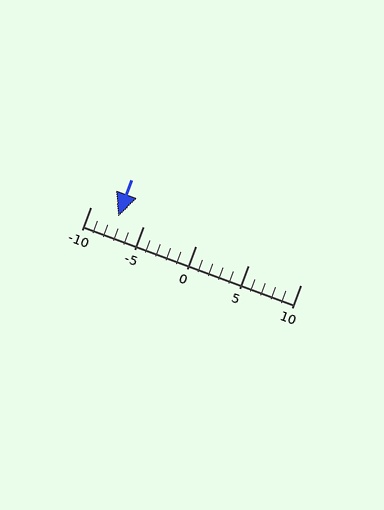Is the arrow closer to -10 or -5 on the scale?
The arrow is closer to -5.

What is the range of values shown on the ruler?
The ruler shows values from -10 to 10.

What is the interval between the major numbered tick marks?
The major tick marks are spaced 5 units apart.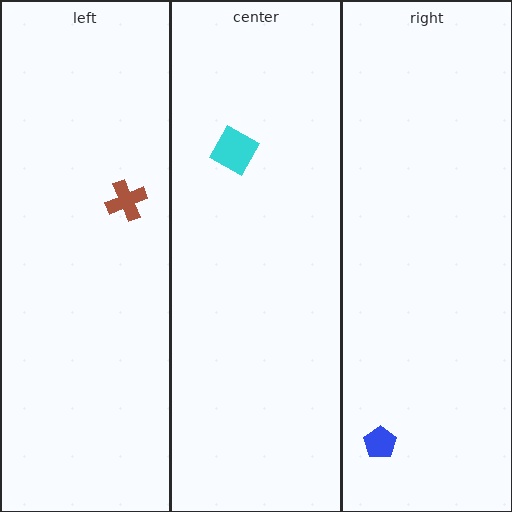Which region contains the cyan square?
The center region.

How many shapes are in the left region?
1.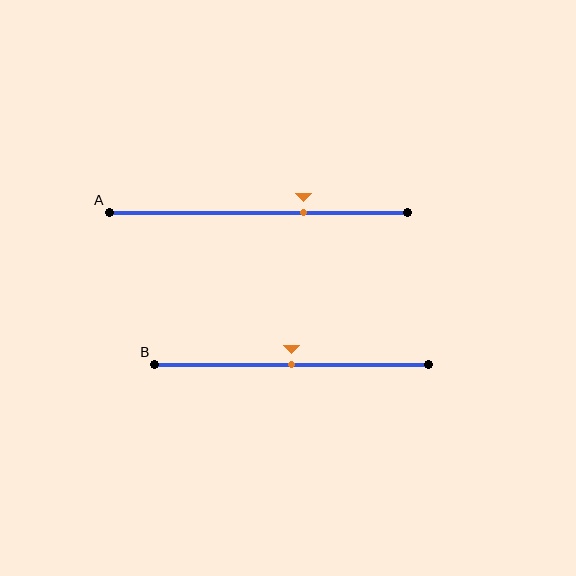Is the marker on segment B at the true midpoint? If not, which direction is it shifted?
Yes, the marker on segment B is at the true midpoint.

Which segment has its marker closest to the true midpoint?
Segment B has its marker closest to the true midpoint.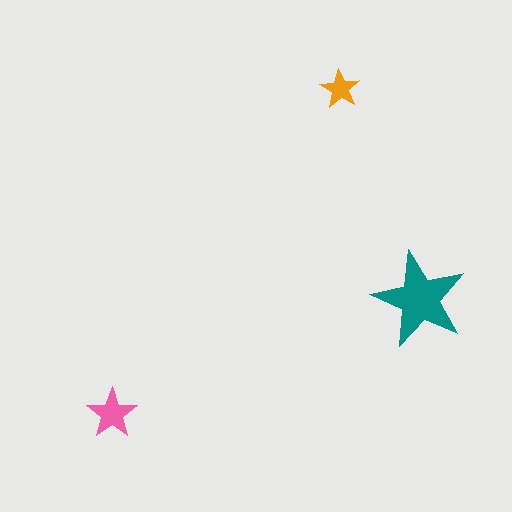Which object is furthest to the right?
The teal star is rightmost.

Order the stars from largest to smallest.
the teal one, the pink one, the orange one.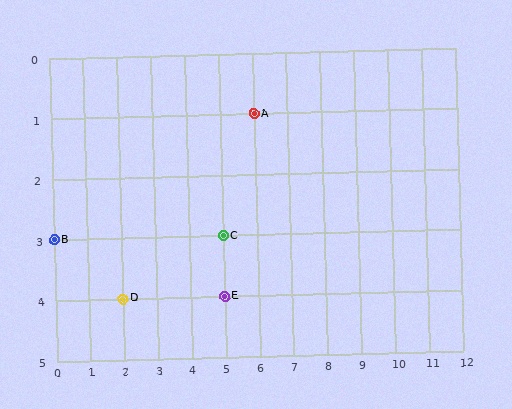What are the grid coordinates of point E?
Point E is at grid coordinates (5, 4).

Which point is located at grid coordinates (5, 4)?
Point E is at (5, 4).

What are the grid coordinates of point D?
Point D is at grid coordinates (2, 4).